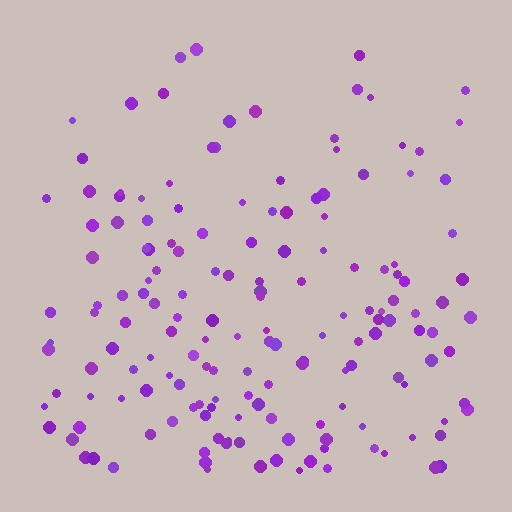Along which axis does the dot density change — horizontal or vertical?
Vertical.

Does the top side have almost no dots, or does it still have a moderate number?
Still a moderate number, just noticeably fewer than the bottom.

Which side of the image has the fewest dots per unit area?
The top.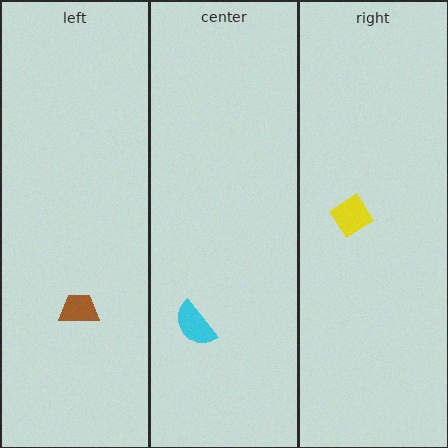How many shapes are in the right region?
1.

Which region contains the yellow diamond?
The right region.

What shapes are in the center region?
The cyan semicircle.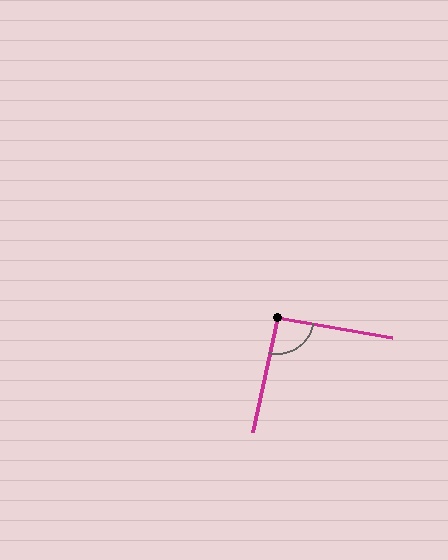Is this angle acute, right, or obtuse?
It is approximately a right angle.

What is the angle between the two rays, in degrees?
Approximately 93 degrees.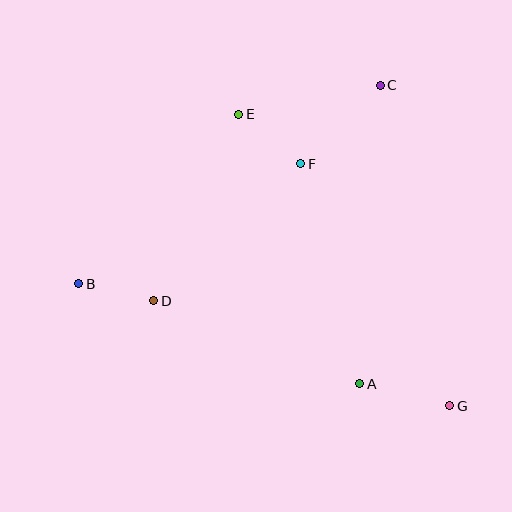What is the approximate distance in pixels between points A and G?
The distance between A and G is approximately 93 pixels.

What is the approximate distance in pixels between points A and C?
The distance between A and C is approximately 299 pixels.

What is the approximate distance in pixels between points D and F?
The distance between D and F is approximately 201 pixels.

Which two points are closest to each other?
Points B and D are closest to each other.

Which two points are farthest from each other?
Points B and G are farthest from each other.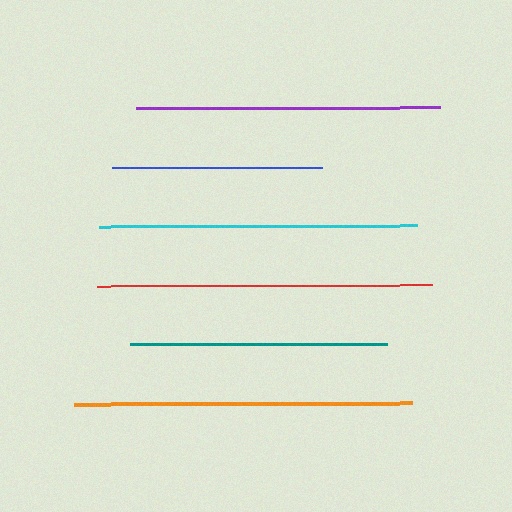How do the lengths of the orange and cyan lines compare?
The orange and cyan lines are approximately the same length.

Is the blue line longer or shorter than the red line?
The red line is longer than the blue line.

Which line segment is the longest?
The orange line is the longest at approximately 337 pixels.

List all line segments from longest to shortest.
From longest to shortest: orange, red, cyan, purple, teal, blue.